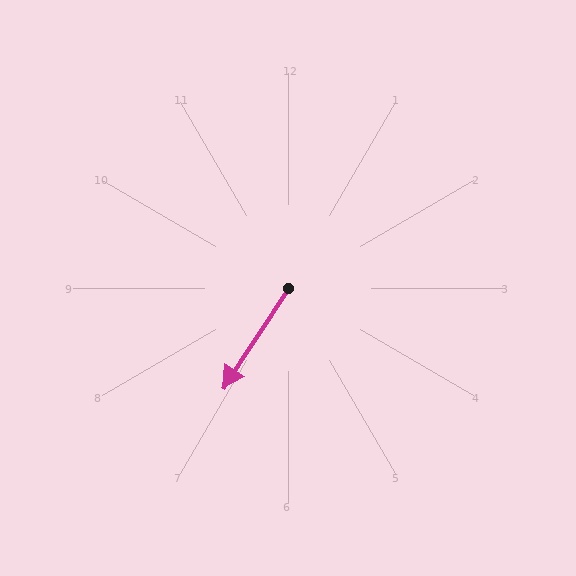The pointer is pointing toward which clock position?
Roughly 7 o'clock.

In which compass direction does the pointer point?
Southwest.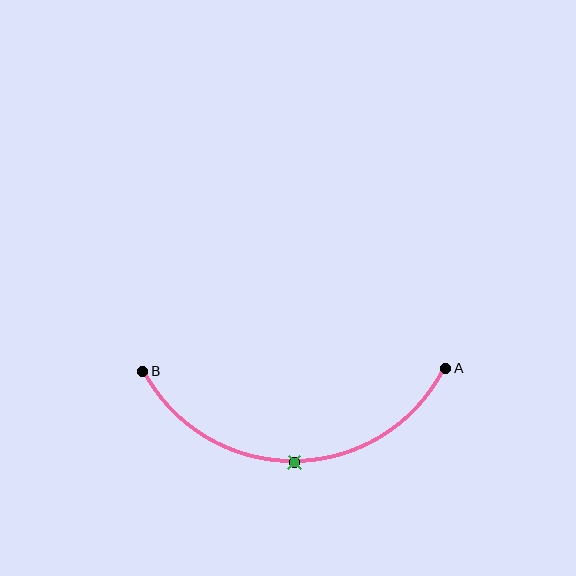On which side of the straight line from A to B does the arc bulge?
The arc bulges below the straight line connecting A and B.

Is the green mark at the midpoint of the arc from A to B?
Yes. The green mark lies on the arc at equal arc-length from both A and B — it is the arc midpoint.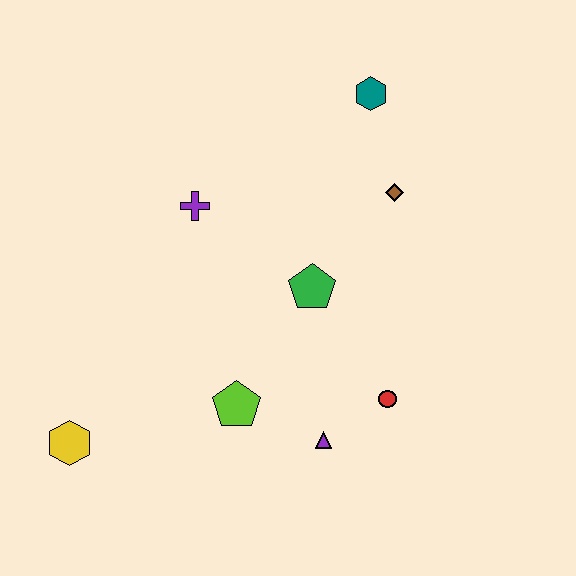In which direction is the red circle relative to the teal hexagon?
The red circle is below the teal hexagon.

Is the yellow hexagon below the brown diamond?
Yes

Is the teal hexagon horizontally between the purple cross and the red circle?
Yes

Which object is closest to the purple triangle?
The red circle is closest to the purple triangle.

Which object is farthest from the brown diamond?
The yellow hexagon is farthest from the brown diamond.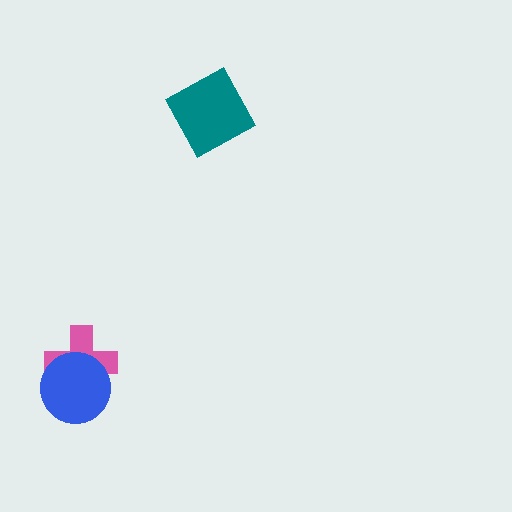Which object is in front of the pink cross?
The blue circle is in front of the pink cross.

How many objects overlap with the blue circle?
1 object overlaps with the blue circle.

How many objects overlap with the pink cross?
1 object overlaps with the pink cross.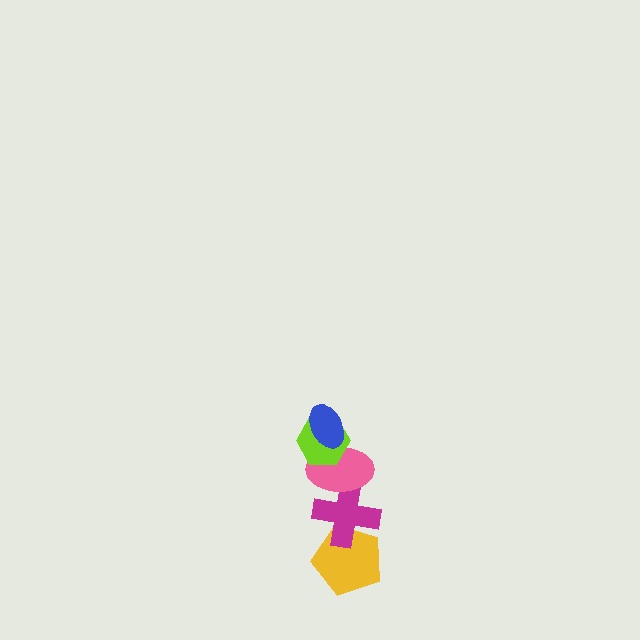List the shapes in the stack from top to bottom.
From top to bottom: the blue ellipse, the lime hexagon, the pink ellipse, the magenta cross, the yellow pentagon.